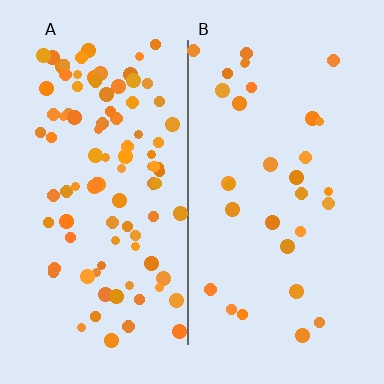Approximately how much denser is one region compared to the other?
Approximately 3.0× — region A over region B.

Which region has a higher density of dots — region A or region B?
A (the left).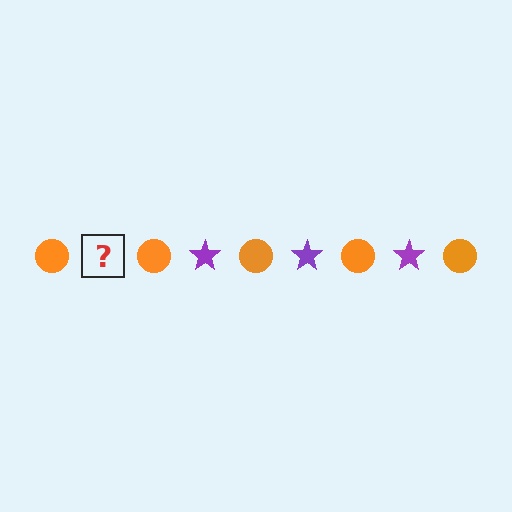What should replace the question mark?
The question mark should be replaced with a purple star.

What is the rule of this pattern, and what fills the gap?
The rule is that the pattern alternates between orange circle and purple star. The gap should be filled with a purple star.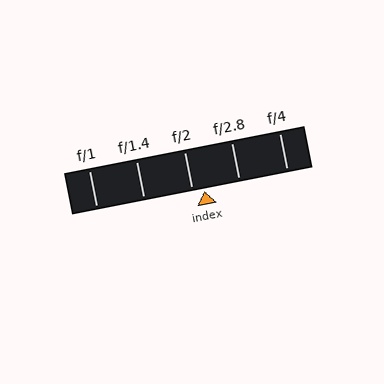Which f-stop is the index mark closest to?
The index mark is closest to f/2.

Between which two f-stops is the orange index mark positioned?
The index mark is between f/2 and f/2.8.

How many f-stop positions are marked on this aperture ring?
There are 5 f-stop positions marked.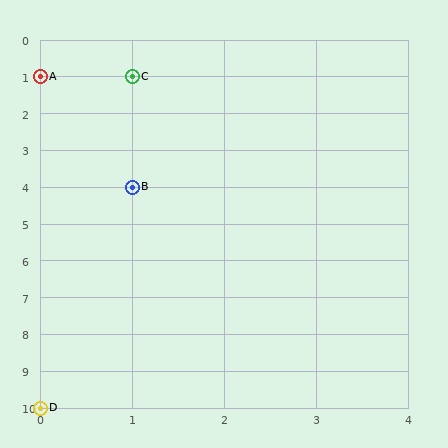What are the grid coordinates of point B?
Point B is at grid coordinates (1, 4).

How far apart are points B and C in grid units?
Points B and C are 3 rows apart.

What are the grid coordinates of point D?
Point D is at grid coordinates (0, 10).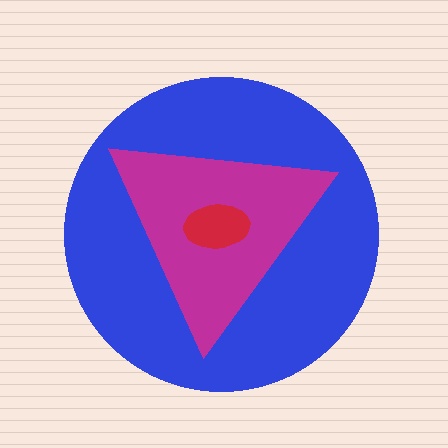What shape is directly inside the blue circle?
The magenta triangle.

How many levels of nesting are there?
3.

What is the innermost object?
The red ellipse.